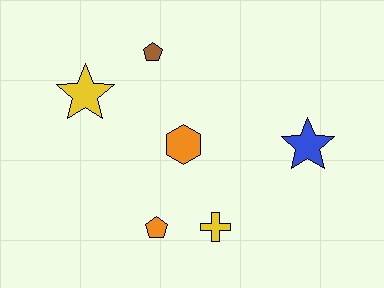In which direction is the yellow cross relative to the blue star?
The yellow cross is to the left of the blue star.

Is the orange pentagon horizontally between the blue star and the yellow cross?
No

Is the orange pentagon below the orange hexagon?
Yes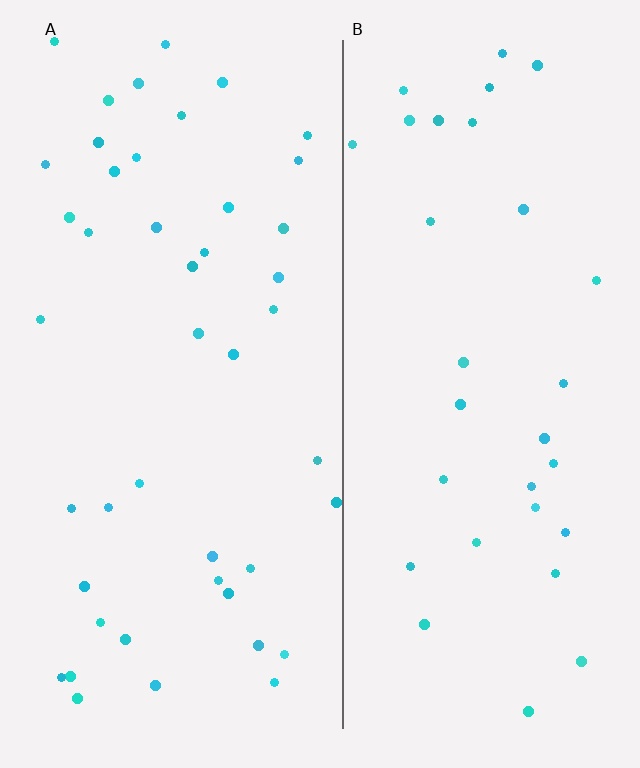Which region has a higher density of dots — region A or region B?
A (the left).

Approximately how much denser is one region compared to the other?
Approximately 1.4× — region A over region B.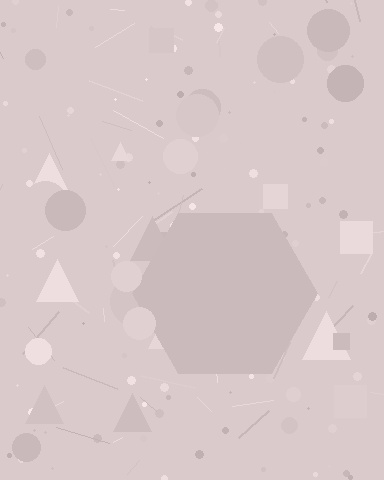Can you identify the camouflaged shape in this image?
The camouflaged shape is a hexagon.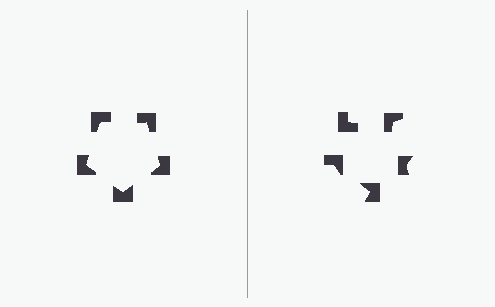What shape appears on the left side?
An illusory pentagon.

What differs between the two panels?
The notched squares are positioned identically on both sides; only the wedge orientations differ. On the left they align to a pentagon; on the right they are misaligned.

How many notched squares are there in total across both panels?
10 — 5 on each side.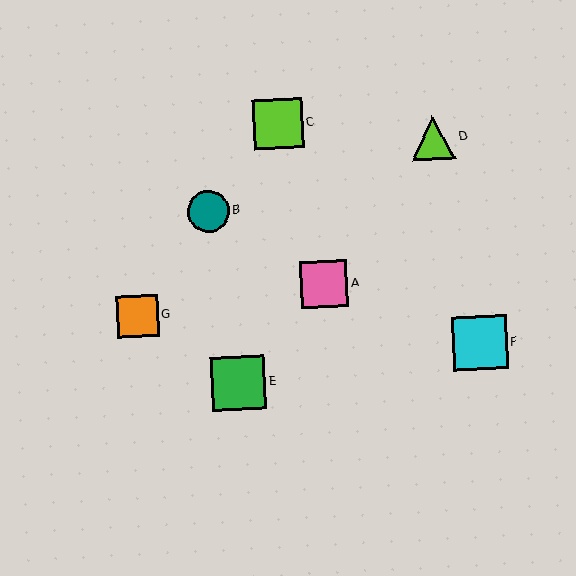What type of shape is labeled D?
Shape D is a lime triangle.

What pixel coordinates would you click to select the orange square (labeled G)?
Click at (138, 316) to select the orange square G.